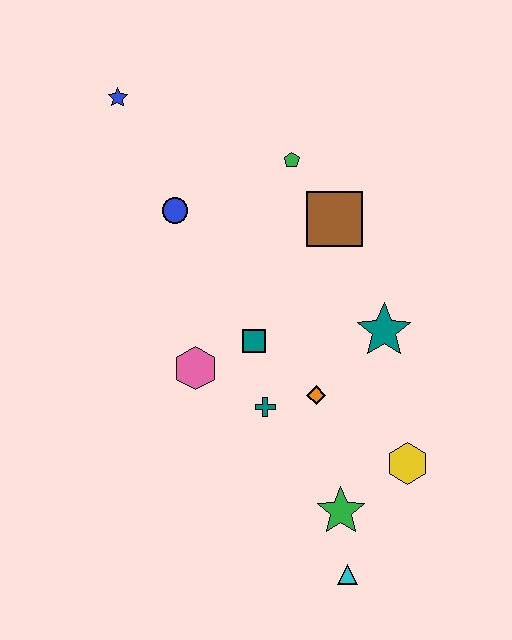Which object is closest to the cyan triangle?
The green star is closest to the cyan triangle.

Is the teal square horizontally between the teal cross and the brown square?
No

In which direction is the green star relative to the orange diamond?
The green star is below the orange diamond.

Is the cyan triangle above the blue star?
No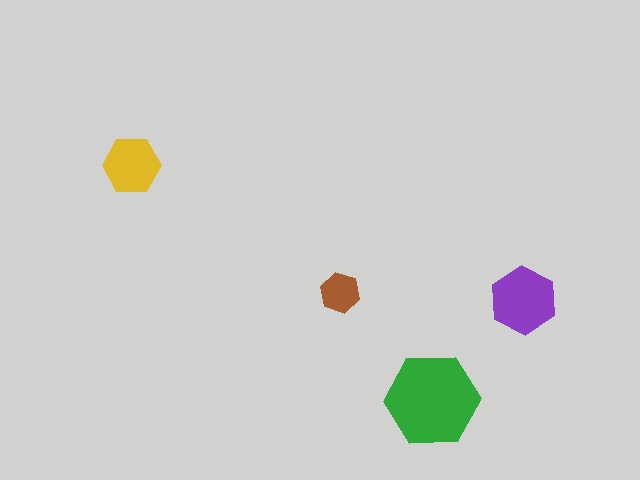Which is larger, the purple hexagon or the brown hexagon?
The purple one.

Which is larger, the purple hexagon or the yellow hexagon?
The purple one.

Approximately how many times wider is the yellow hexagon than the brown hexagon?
About 1.5 times wider.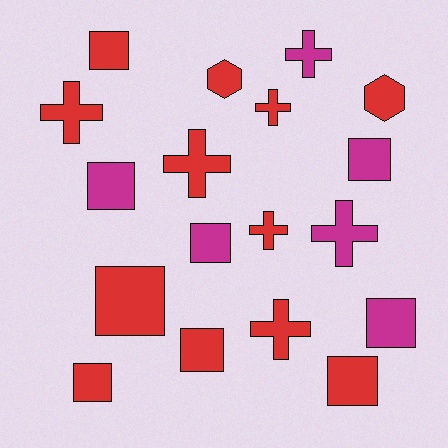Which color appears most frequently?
Red, with 12 objects.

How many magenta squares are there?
There are 4 magenta squares.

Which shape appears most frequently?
Square, with 9 objects.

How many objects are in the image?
There are 18 objects.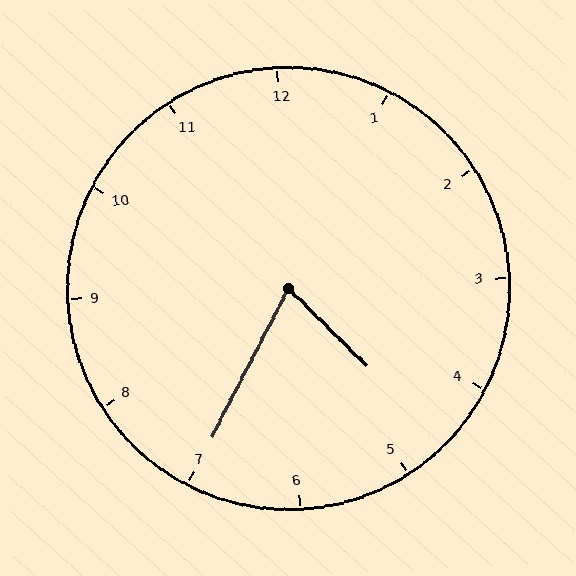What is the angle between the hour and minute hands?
Approximately 72 degrees.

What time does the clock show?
4:35.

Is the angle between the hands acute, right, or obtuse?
It is acute.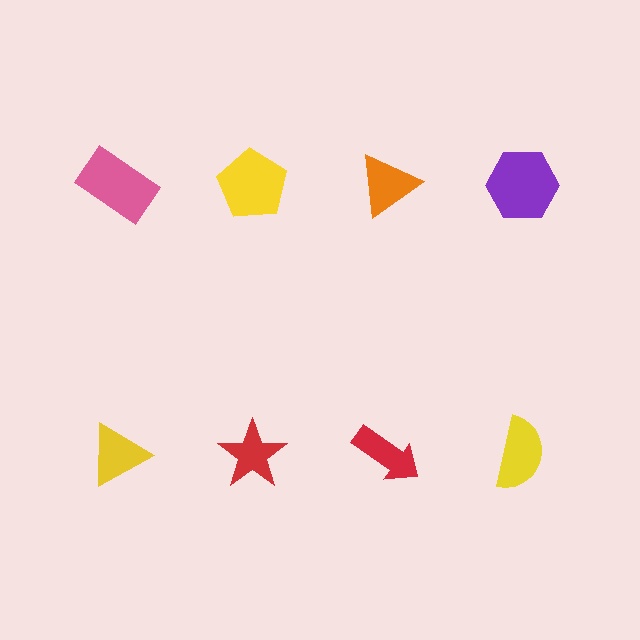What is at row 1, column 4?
A purple hexagon.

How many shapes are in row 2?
4 shapes.